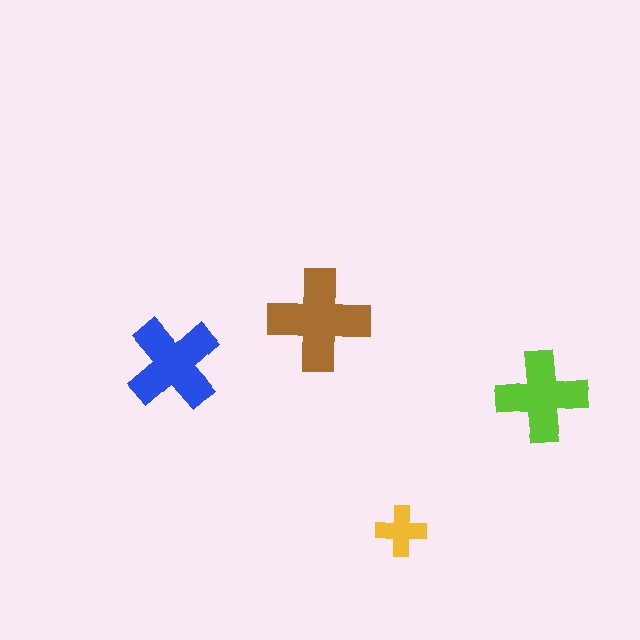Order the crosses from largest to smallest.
the brown one, the blue one, the lime one, the yellow one.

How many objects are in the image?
There are 4 objects in the image.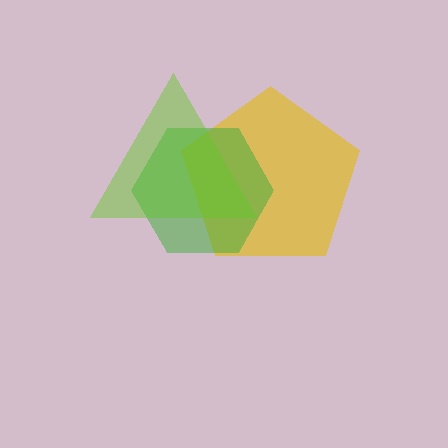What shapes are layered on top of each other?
The layered shapes are: a yellow pentagon, a green hexagon, a lime triangle.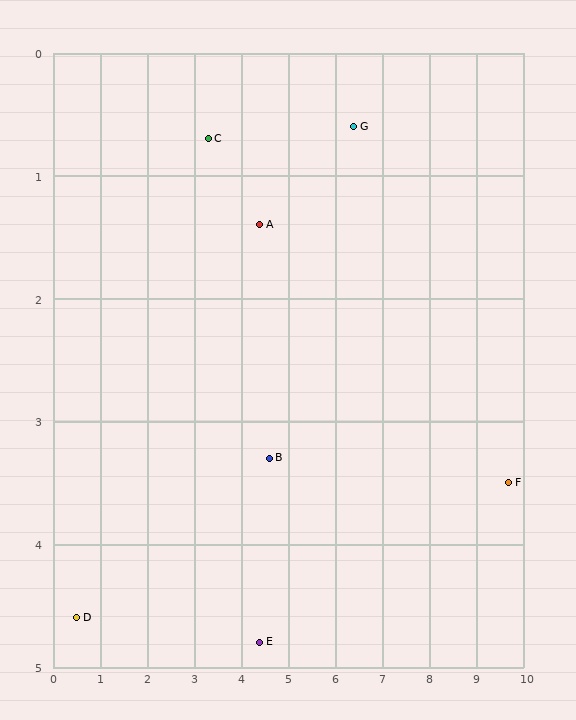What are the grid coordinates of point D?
Point D is at approximately (0.5, 4.6).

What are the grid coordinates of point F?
Point F is at approximately (9.7, 3.5).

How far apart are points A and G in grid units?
Points A and G are about 2.2 grid units apart.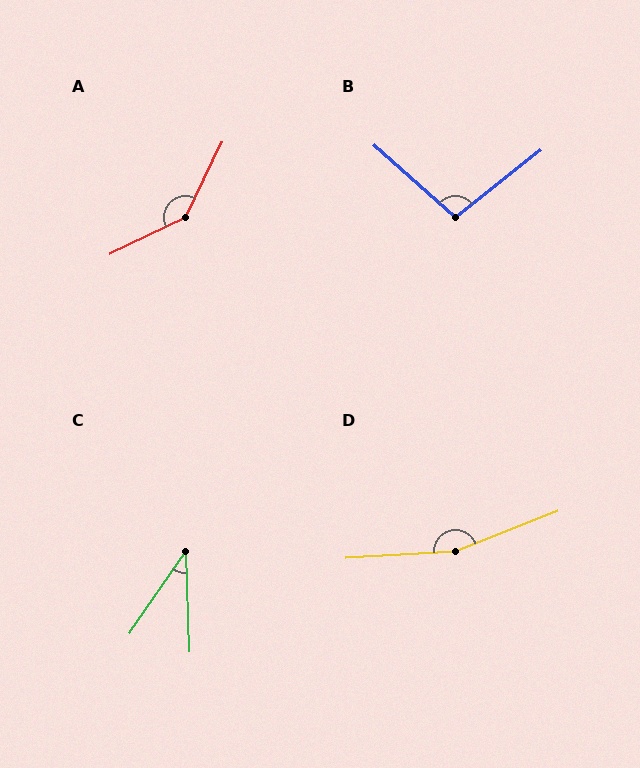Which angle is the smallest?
C, at approximately 36 degrees.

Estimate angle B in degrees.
Approximately 100 degrees.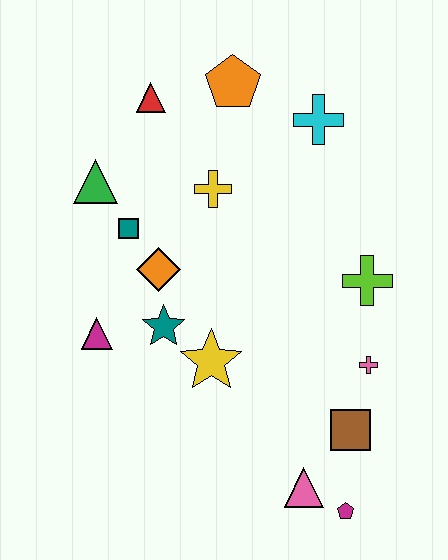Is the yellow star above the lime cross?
No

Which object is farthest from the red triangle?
The magenta pentagon is farthest from the red triangle.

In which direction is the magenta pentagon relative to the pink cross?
The magenta pentagon is below the pink cross.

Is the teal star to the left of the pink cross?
Yes